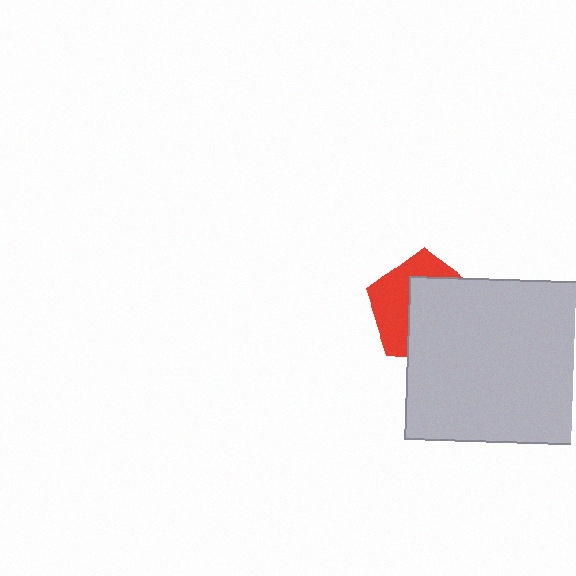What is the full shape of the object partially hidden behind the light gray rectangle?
The partially hidden object is a red pentagon.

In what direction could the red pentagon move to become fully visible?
The red pentagon could move toward the upper-left. That would shift it out from behind the light gray rectangle entirely.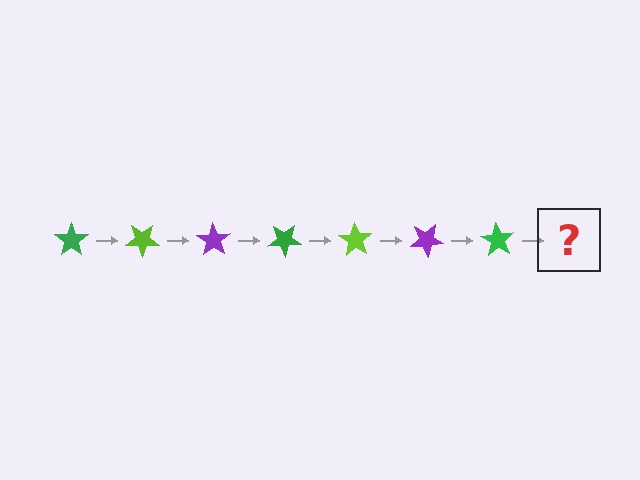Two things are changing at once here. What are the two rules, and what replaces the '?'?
The two rules are that it rotates 35 degrees each step and the color cycles through green, lime, and purple. The '?' should be a lime star, rotated 245 degrees from the start.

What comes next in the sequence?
The next element should be a lime star, rotated 245 degrees from the start.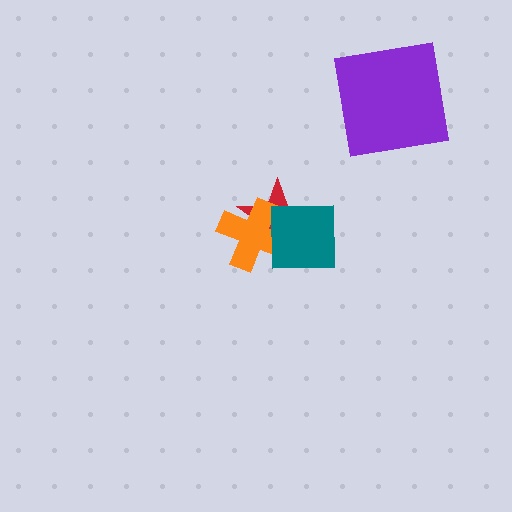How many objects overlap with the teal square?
2 objects overlap with the teal square.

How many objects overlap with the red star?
2 objects overlap with the red star.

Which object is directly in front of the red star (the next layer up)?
The orange cross is directly in front of the red star.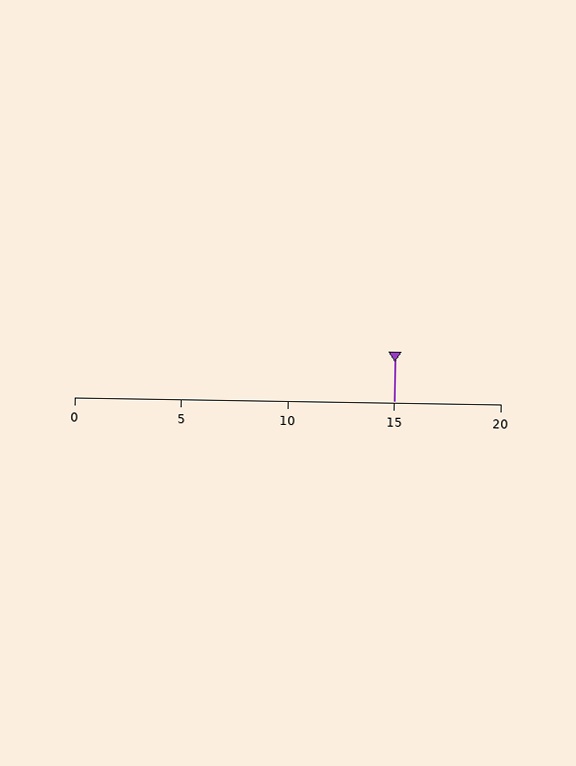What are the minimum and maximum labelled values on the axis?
The axis runs from 0 to 20.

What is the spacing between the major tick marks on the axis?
The major ticks are spaced 5 apart.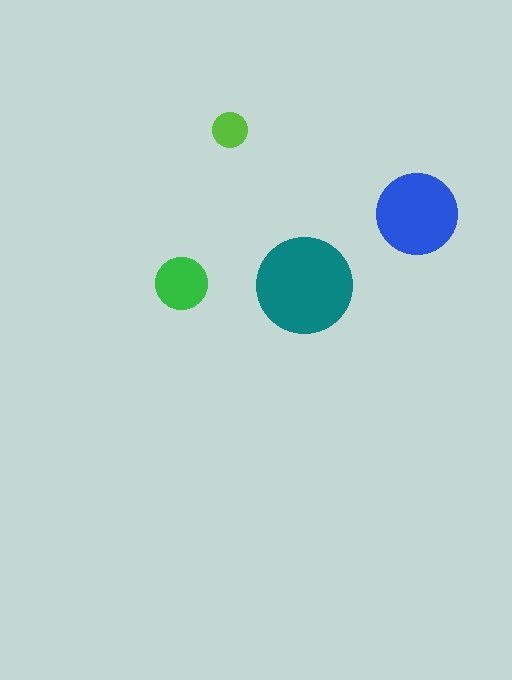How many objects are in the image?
There are 4 objects in the image.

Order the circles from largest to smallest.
the teal one, the blue one, the green one, the lime one.